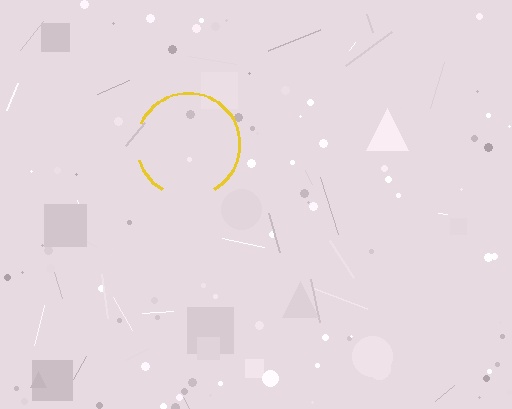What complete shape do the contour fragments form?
The contour fragments form a circle.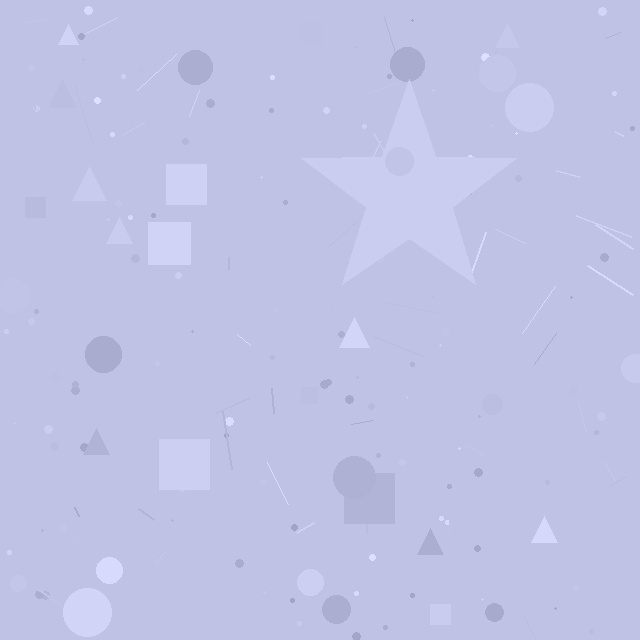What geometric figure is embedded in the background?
A star is embedded in the background.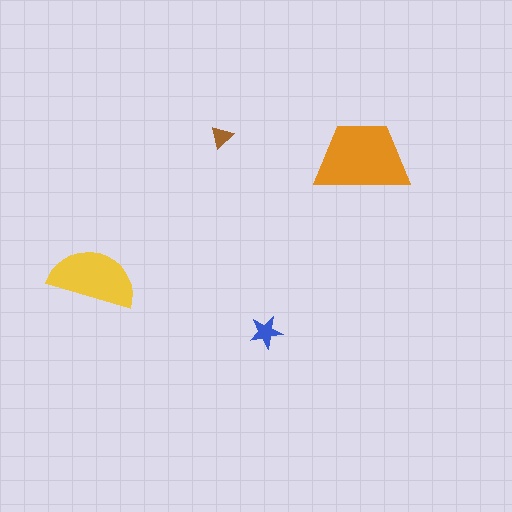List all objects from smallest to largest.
The brown triangle, the blue star, the yellow semicircle, the orange trapezoid.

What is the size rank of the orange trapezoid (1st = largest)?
1st.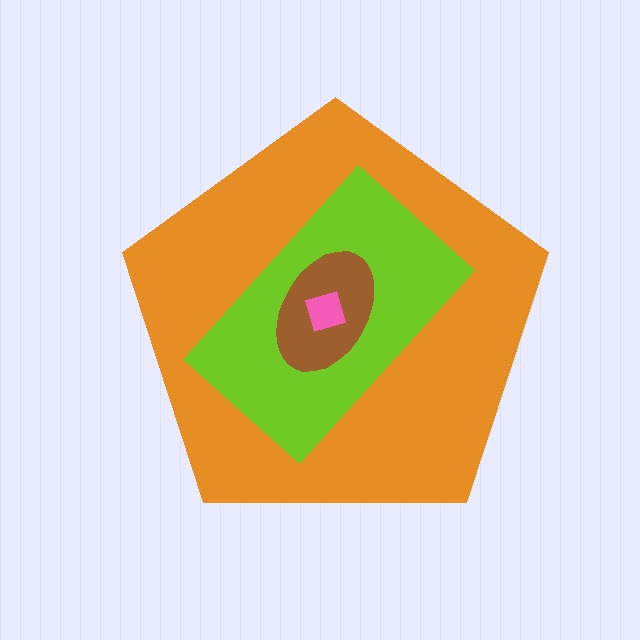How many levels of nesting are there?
4.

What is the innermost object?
The pink square.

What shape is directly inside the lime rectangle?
The brown ellipse.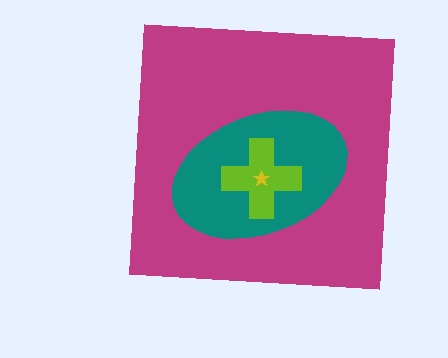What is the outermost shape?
The magenta square.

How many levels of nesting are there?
4.